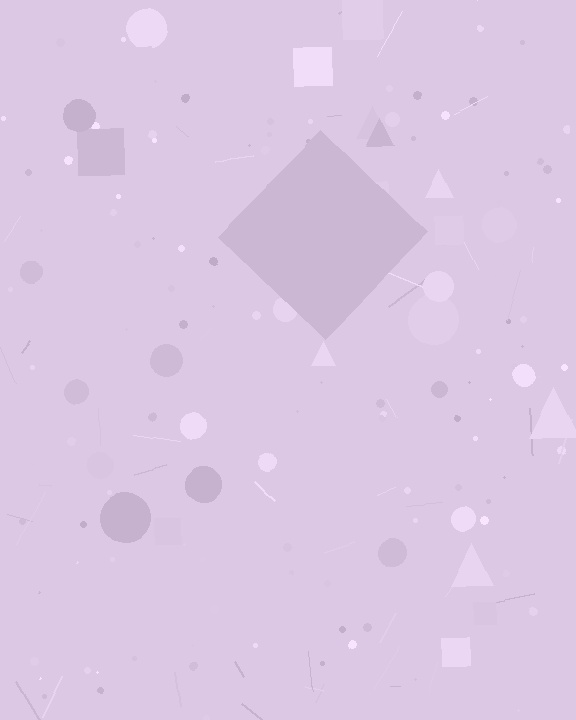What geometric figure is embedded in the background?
A diamond is embedded in the background.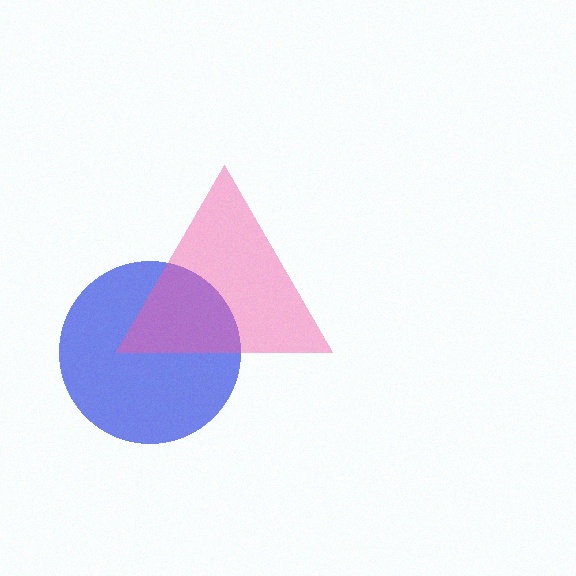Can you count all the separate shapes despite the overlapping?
Yes, there are 2 separate shapes.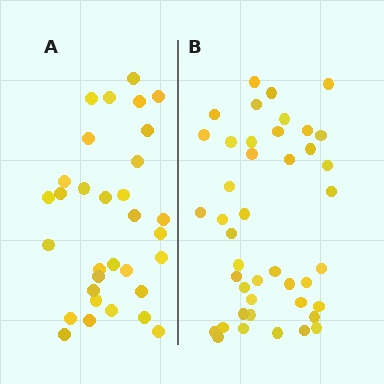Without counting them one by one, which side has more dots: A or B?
Region B (the right region) has more dots.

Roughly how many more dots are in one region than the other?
Region B has roughly 12 or so more dots than region A.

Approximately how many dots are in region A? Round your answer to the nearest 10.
About 30 dots. (The exact count is 32, which rounds to 30.)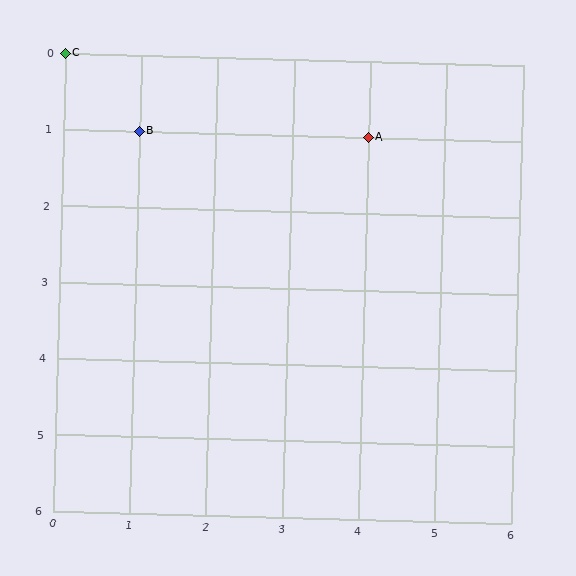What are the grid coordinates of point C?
Point C is at grid coordinates (0, 0).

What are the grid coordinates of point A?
Point A is at grid coordinates (4, 1).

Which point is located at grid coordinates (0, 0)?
Point C is at (0, 0).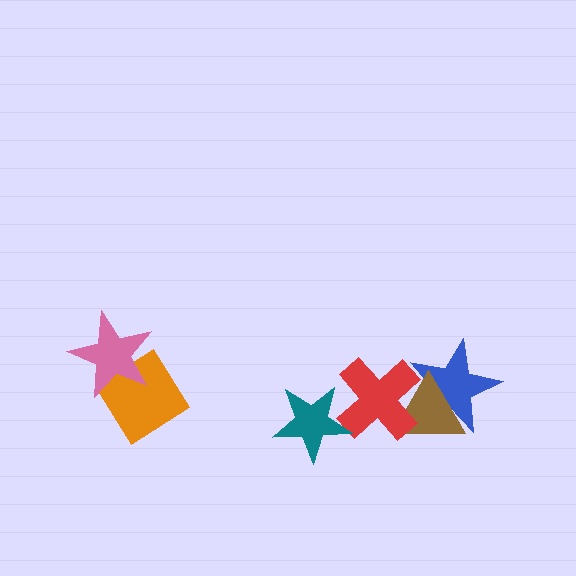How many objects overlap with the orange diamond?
1 object overlaps with the orange diamond.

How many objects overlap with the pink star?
1 object overlaps with the pink star.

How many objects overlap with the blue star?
2 objects overlap with the blue star.